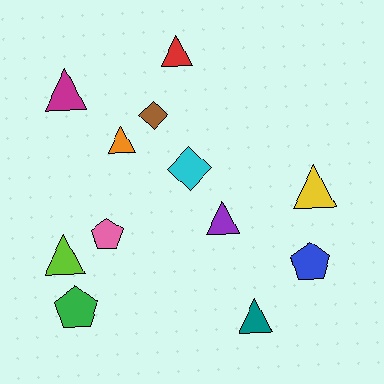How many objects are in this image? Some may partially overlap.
There are 12 objects.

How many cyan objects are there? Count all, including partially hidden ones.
There is 1 cyan object.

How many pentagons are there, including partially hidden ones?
There are 3 pentagons.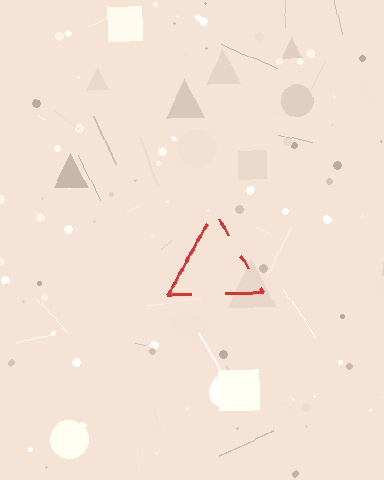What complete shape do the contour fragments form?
The contour fragments form a triangle.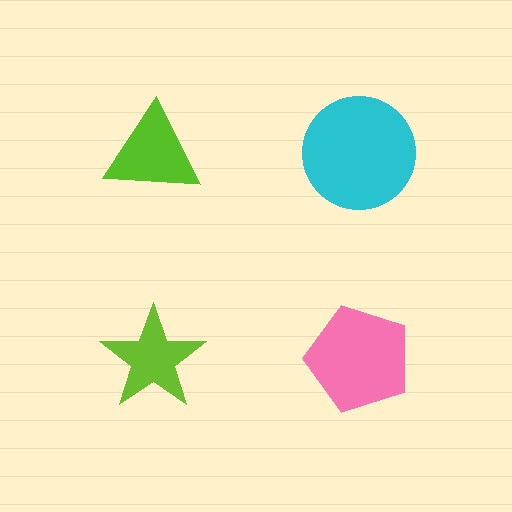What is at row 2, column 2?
A pink pentagon.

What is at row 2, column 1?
A lime star.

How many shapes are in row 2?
2 shapes.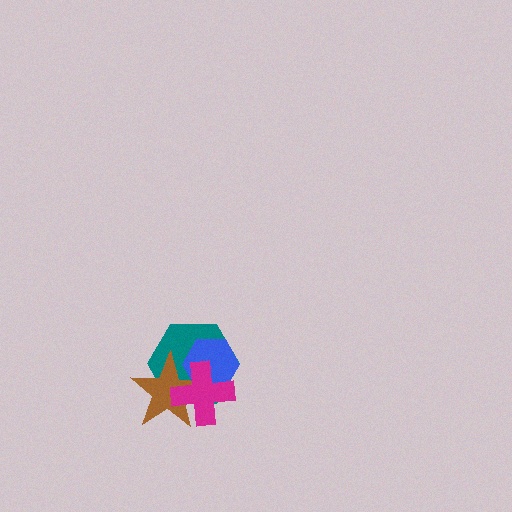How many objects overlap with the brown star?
3 objects overlap with the brown star.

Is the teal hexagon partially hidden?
Yes, it is partially covered by another shape.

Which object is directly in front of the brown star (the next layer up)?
The blue hexagon is directly in front of the brown star.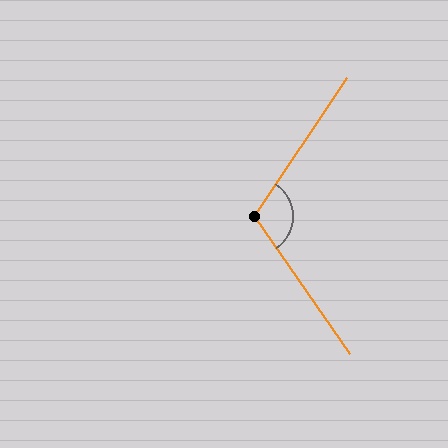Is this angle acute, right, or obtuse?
It is obtuse.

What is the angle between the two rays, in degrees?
Approximately 111 degrees.